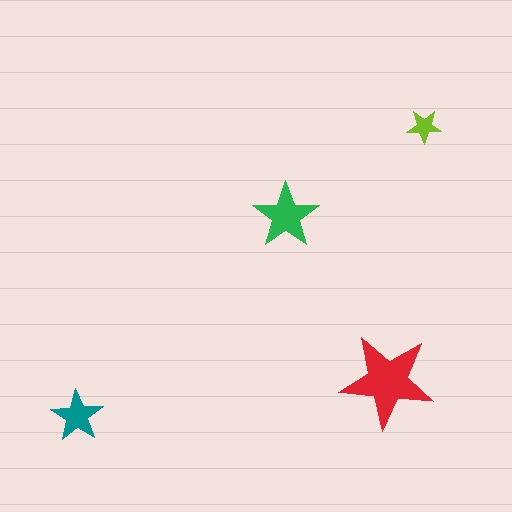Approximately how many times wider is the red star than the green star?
About 1.5 times wider.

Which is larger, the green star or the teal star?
The green one.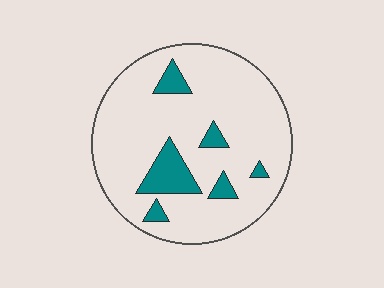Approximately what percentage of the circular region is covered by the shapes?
Approximately 15%.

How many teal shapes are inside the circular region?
6.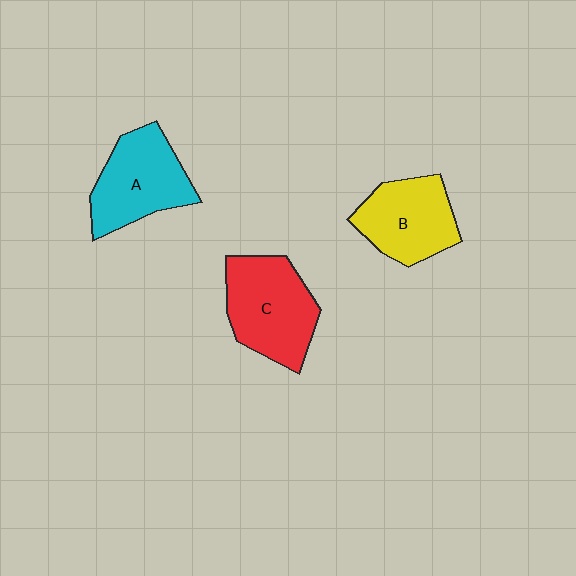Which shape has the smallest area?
Shape B (yellow).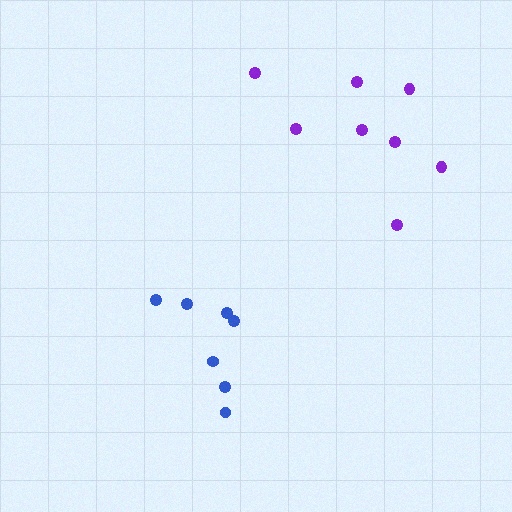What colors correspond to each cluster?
The clusters are colored: blue, purple.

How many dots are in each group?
Group 1: 7 dots, Group 2: 8 dots (15 total).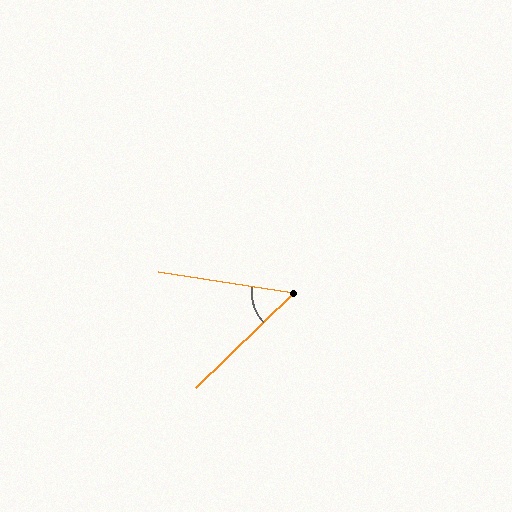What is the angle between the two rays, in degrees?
Approximately 53 degrees.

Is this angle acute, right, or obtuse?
It is acute.